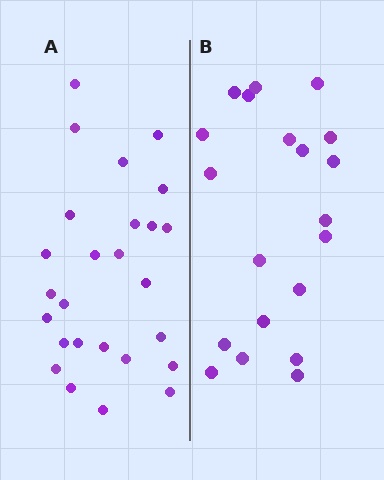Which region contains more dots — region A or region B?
Region A (the left region) has more dots.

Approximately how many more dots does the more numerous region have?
Region A has about 6 more dots than region B.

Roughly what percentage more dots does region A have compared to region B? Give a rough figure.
About 30% more.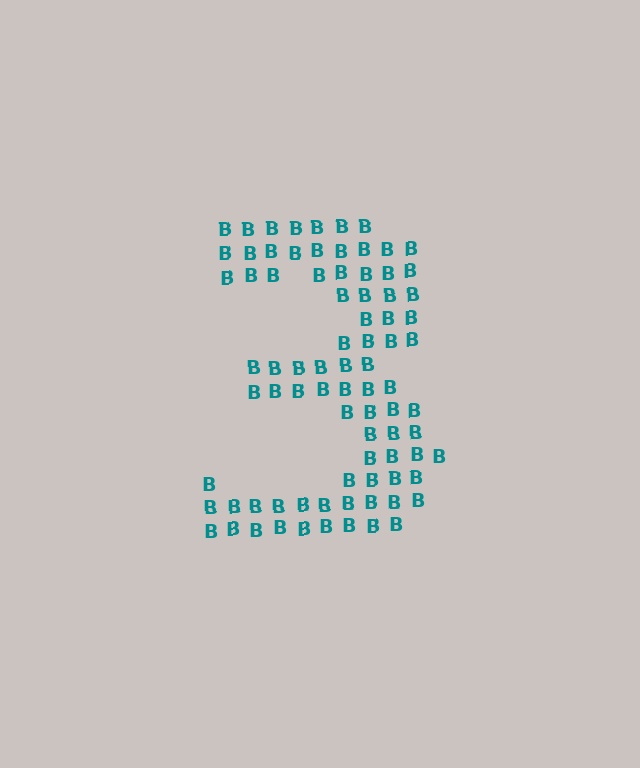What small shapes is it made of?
It is made of small letter B's.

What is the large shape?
The large shape is the digit 3.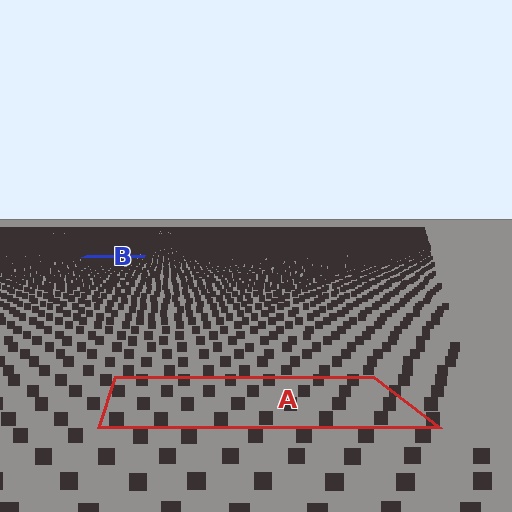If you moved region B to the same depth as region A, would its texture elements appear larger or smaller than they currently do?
They would appear larger. At a closer depth, the same texture elements are projected at a bigger on-screen size.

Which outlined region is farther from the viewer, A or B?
Region B is farther from the viewer — the texture elements inside it appear smaller and more densely packed.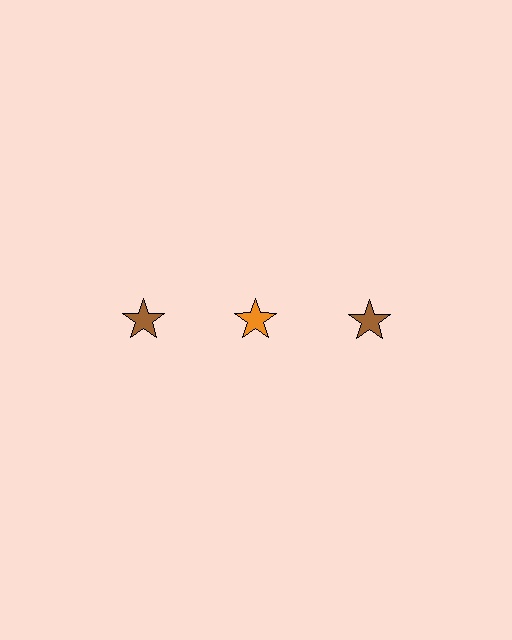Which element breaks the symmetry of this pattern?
The orange star in the top row, second from left column breaks the symmetry. All other shapes are brown stars.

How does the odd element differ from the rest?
It has a different color: orange instead of brown.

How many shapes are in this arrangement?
There are 3 shapes arranged in a grid pattern.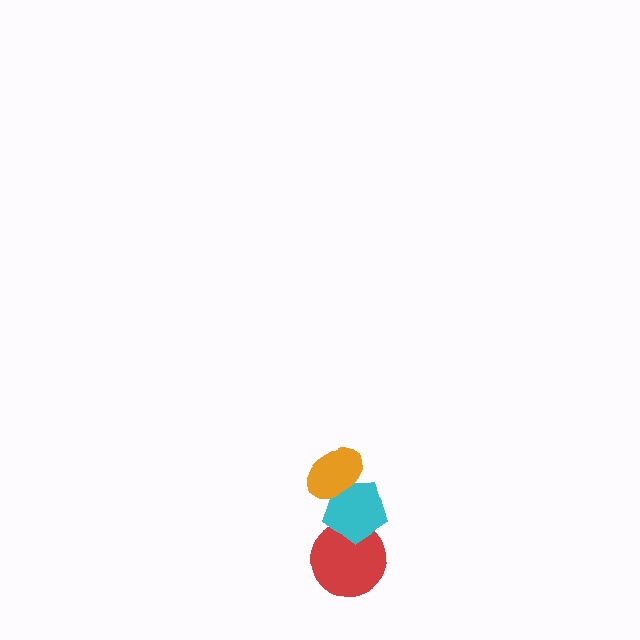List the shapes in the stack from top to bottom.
From top to bottom: the orange ellipse, the cyan pentagon, the red circle.